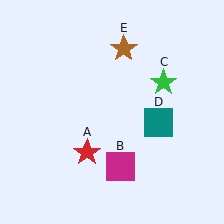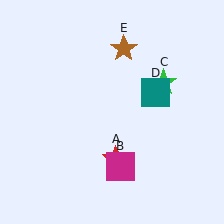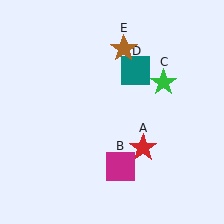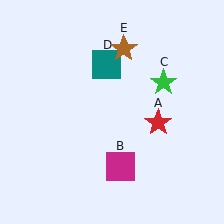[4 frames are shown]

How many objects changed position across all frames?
2 objects changed position: red star (object A), teal square (object D).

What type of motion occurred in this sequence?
The red star (object A), teal square (object D) rotated counterclockwise around the center of the scene.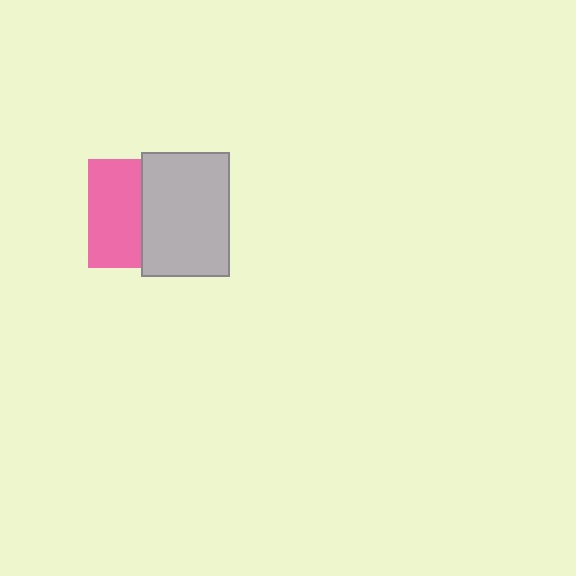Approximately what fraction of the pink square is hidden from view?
Roughly 51% of the pink square is hidden behind the light gray rectangle.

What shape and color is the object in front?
The object in front is a light gray rectangle.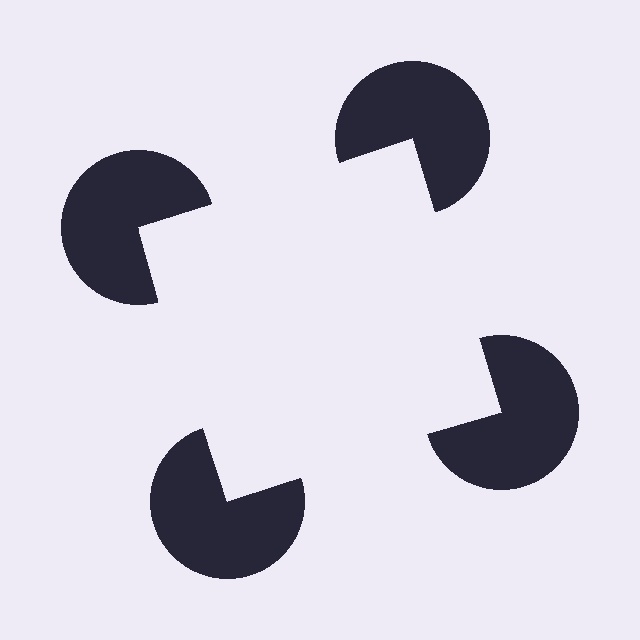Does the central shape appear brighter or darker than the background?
It typically appears slightly brighter than the background, even though no actual brightness change is drawn.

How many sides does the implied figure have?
4 sides.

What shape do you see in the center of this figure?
An illusory square — its edges are inferred from the aligned wedge cuts in the pac-man discs, not physically drawn.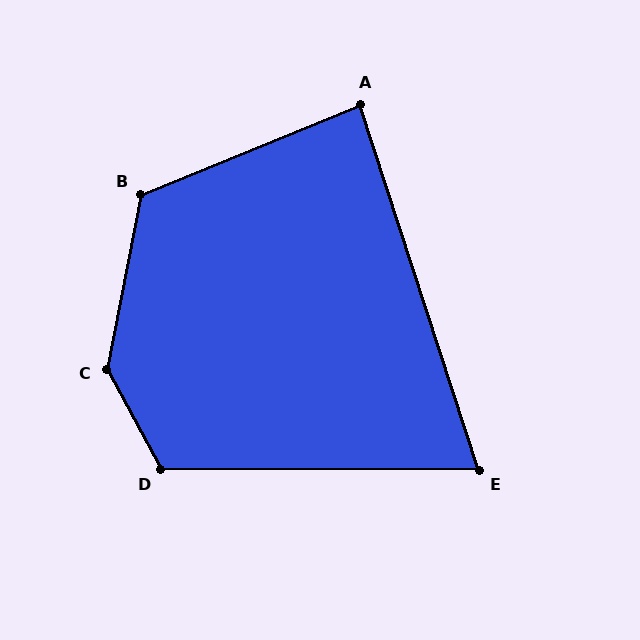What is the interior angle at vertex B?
Approximately 123 degrees (obtuse).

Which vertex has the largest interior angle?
C, at approximately 141 degrees.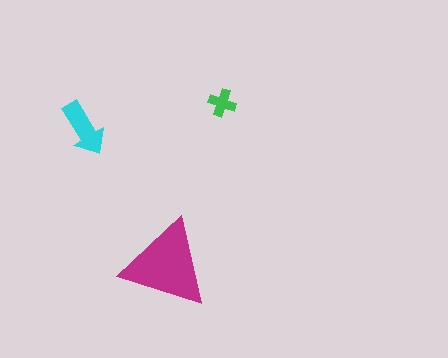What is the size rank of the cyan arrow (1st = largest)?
2nd.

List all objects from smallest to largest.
The green cross, the cyan arrow, the magenta triangle.